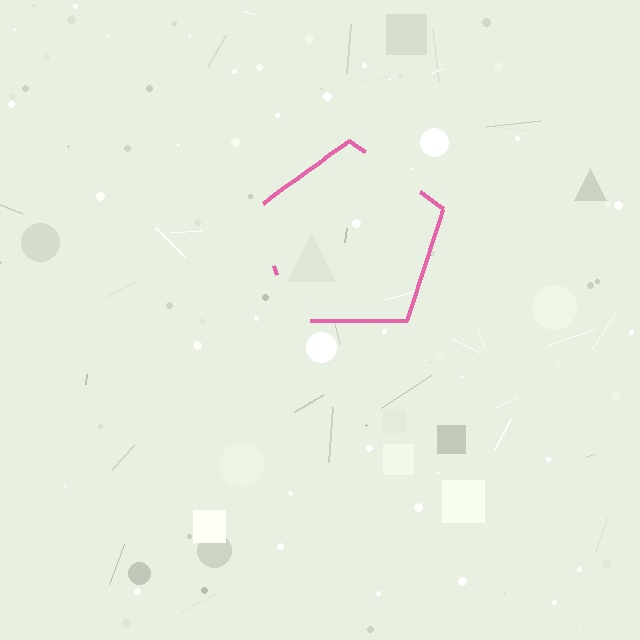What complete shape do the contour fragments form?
The contour fragments form a pentagon.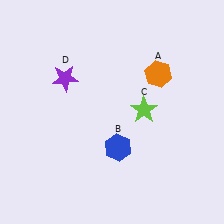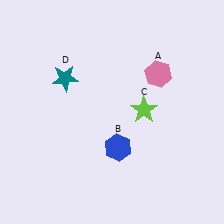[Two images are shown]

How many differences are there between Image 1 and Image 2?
There are 2 differences between the two images.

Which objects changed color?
A changed from orange to pink. D changed from purple to teal.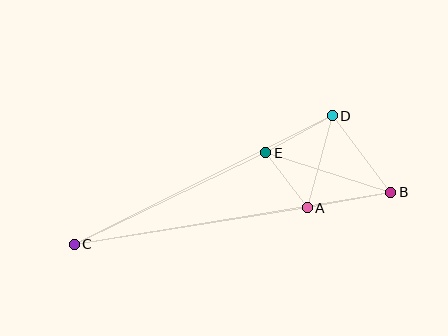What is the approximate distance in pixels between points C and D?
The distance between C and D is approximately 288 pixels.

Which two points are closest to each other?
Points A and E are closest to each other.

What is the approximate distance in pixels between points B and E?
The distance between B and E is approximately 131 pixels.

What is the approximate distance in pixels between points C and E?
The distance between C and E is approximately 212 pixels.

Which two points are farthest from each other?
Points B and C are farthest from each other.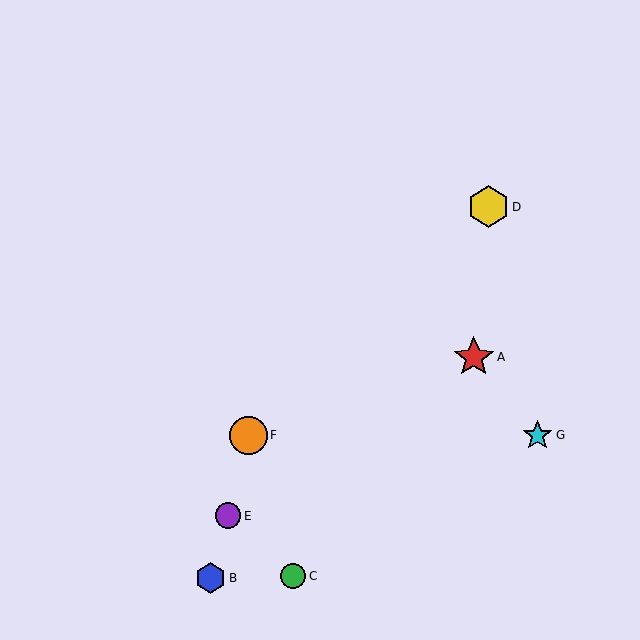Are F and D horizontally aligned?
No, F is at y≈435 and D is at y≈207.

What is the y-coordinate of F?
Object F is at y≈435.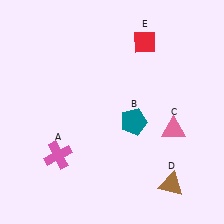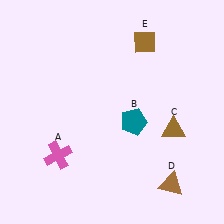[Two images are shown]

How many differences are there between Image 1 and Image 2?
There are 2 differences between the two images.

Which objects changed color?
C changed from pink to brown. E changed from red to brown.